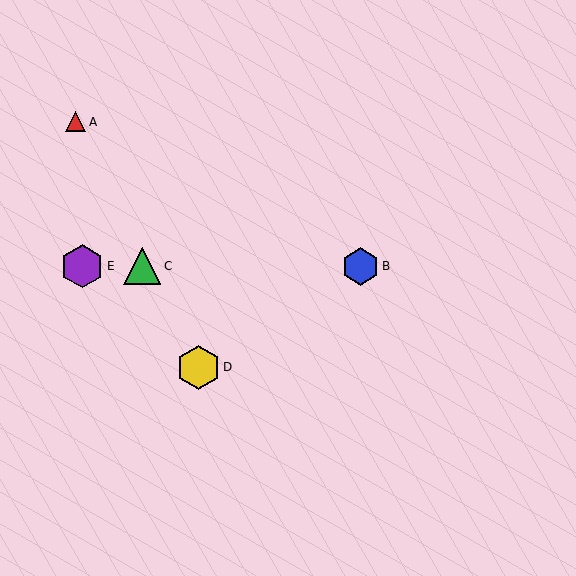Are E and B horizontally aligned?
Yes, both are at y≈266.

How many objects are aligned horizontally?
3 objects (B, C, E) are aligned horizontally.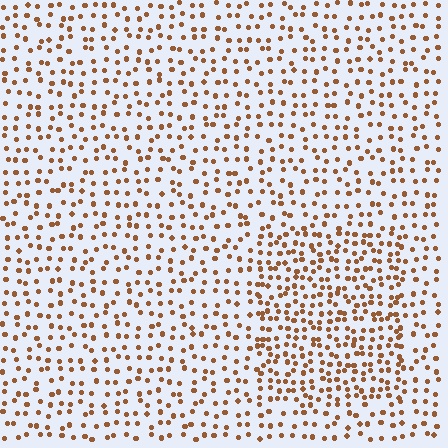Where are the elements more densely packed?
The elements are more densely packed inside the rectangle boundary.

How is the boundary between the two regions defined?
The boundary is defined by a change in element density (approximately 1.7x ratio). All elements are the same color, size, and shape.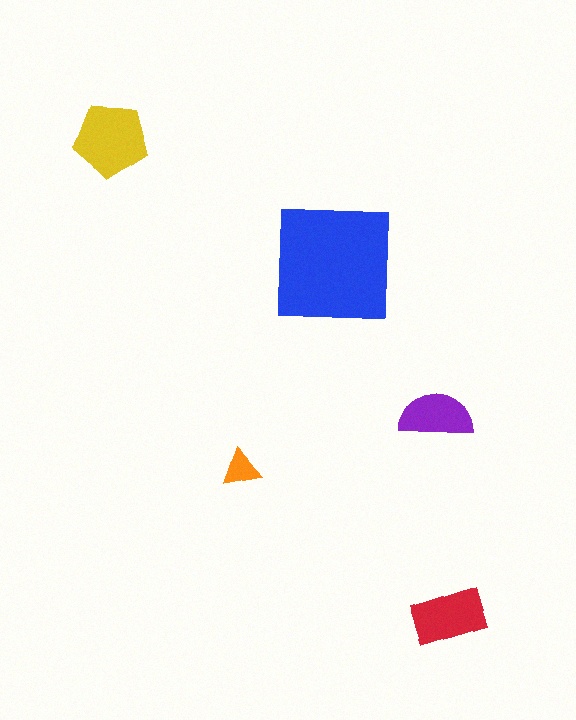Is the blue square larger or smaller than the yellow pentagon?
Larger.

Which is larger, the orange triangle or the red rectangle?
The red rectangle.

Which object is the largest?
The blue square.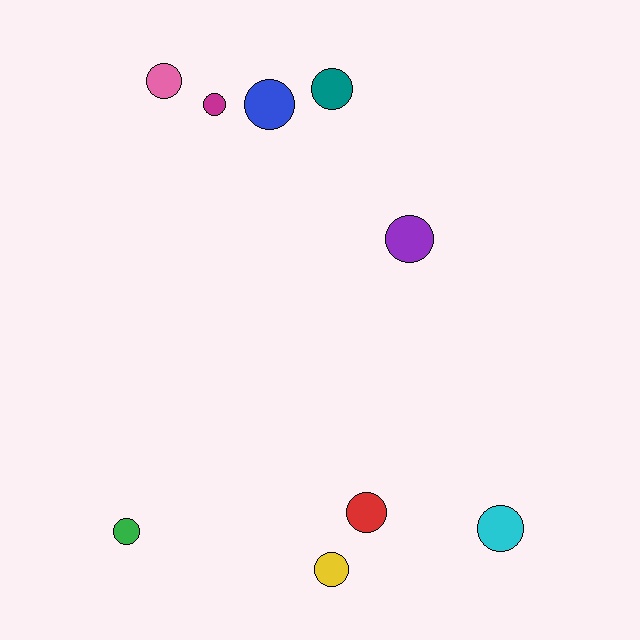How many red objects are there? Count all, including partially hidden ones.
There is 1 red object.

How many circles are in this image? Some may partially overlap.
There are 9 circles.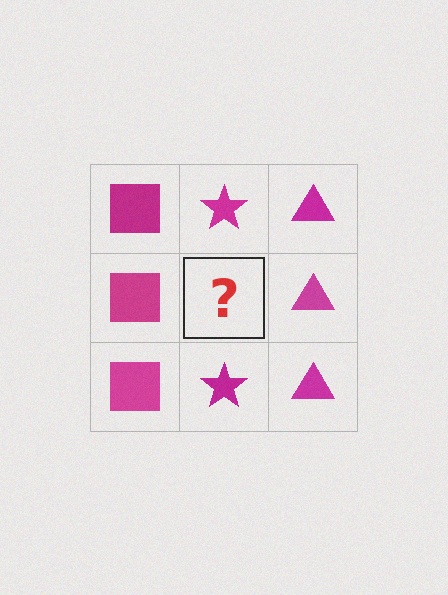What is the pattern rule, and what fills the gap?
The rule is that each column has a consistent shape. The gap should be filled with a magenta star.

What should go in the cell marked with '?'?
The missing cell should contain a magenta star.